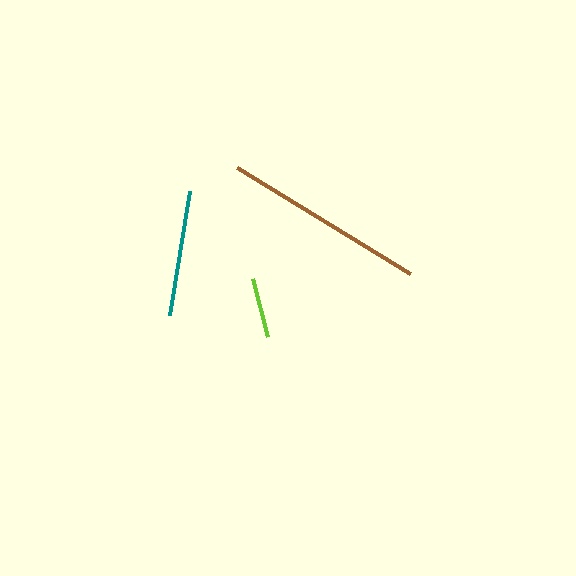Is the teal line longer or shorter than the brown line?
The brown line is longer than the teal line.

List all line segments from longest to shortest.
From longest to shortest: brown, teal, lime.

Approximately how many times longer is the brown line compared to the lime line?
The brown line is approximately 3.3 times the length of the lime line.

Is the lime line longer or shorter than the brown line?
The brown line is longer than the lime line.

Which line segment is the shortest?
The lime line is the shortest at approximately 61 pixels.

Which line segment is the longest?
The brown line is the longest at approximately 202 pixels.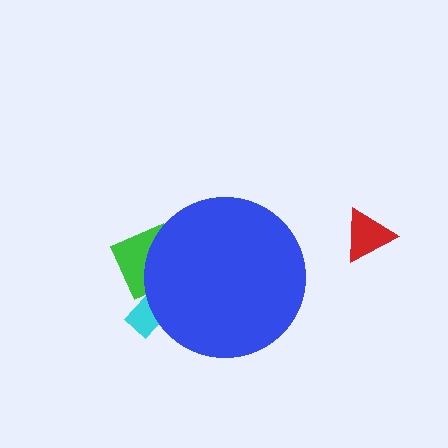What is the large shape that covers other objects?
A blue circle.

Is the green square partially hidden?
Yes, the green square is partially hidden behind the blue circle.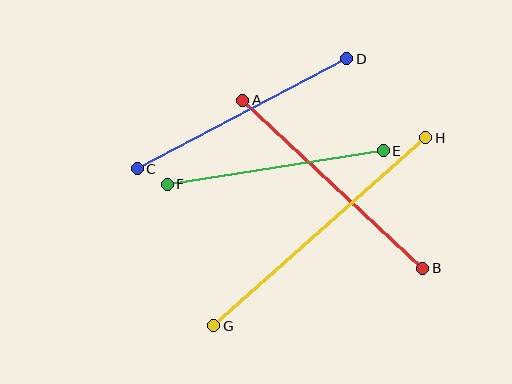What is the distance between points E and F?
The distance is approximately 219 pixels.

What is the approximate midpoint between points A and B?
The midpoint is at approximately (333, 184) pixels.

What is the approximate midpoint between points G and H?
The midpoint is at approximately (320, 232) pixels.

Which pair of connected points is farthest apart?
Points G and H are farthest apart.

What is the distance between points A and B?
The distance is approximately 247 pixels.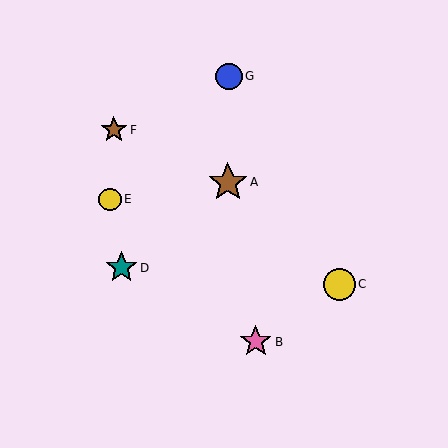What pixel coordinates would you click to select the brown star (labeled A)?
Click at (228, 182) to select the brown star A.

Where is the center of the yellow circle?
The center of the yellow circle is at (340, 284).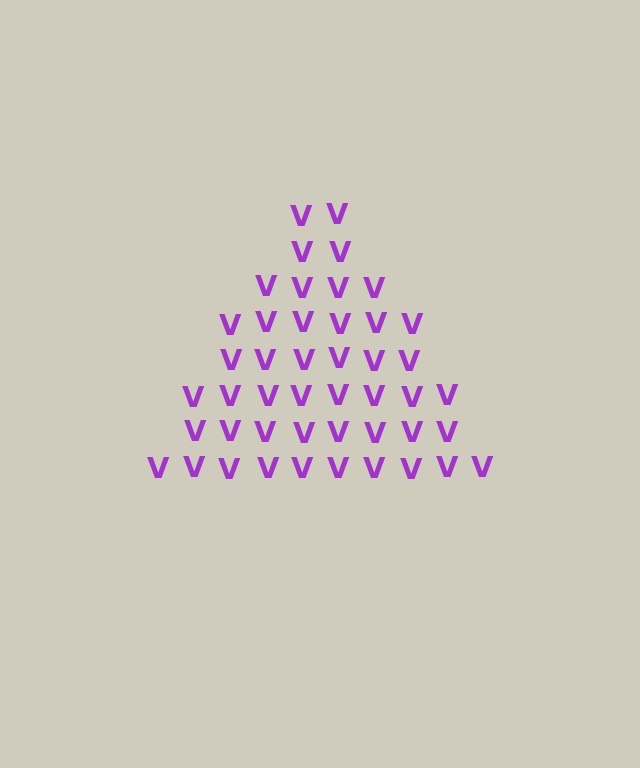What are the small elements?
The small elements are letter V's.